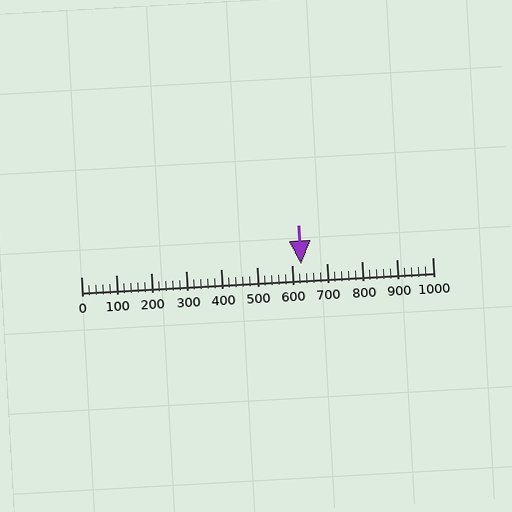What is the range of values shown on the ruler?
The ruler shows values from 0 to 1000.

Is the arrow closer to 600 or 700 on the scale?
The arrow is closer to 600.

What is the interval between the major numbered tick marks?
The major tick marks are spaced 100 units apart.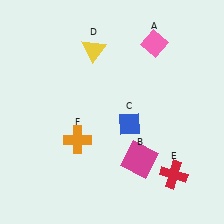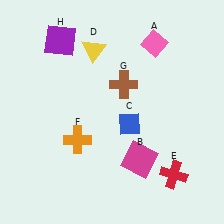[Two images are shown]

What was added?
A brown cross (G), a purple square (H) were added in Image 2.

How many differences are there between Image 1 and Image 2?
There are 2 differences between the two images.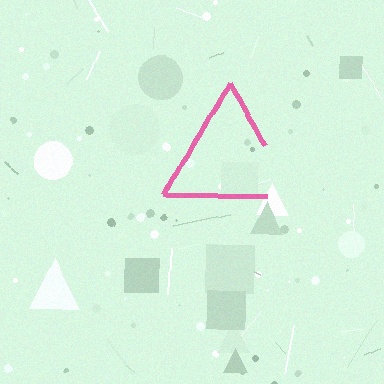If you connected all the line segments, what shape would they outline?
They would outline a triangle.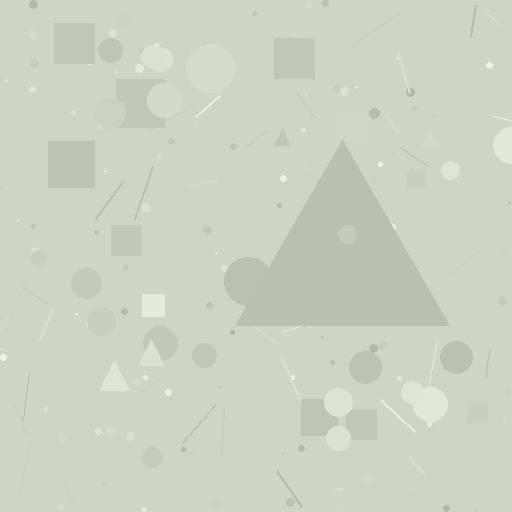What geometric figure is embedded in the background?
A triangle is embedded in the background.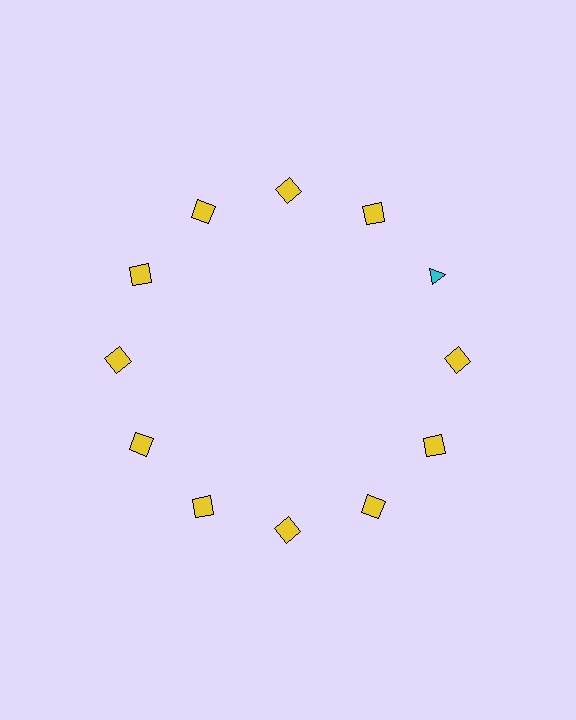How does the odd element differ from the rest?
It differs in both color (cyan instead of yellow) and shape (triangle instead of square).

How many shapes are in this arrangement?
There are 12 shapes arranged in a ring pattern.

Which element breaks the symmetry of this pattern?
The cyan triangle at roughly the 2 o'clock position breaks the symmetry. All other shapes are yellow squares.